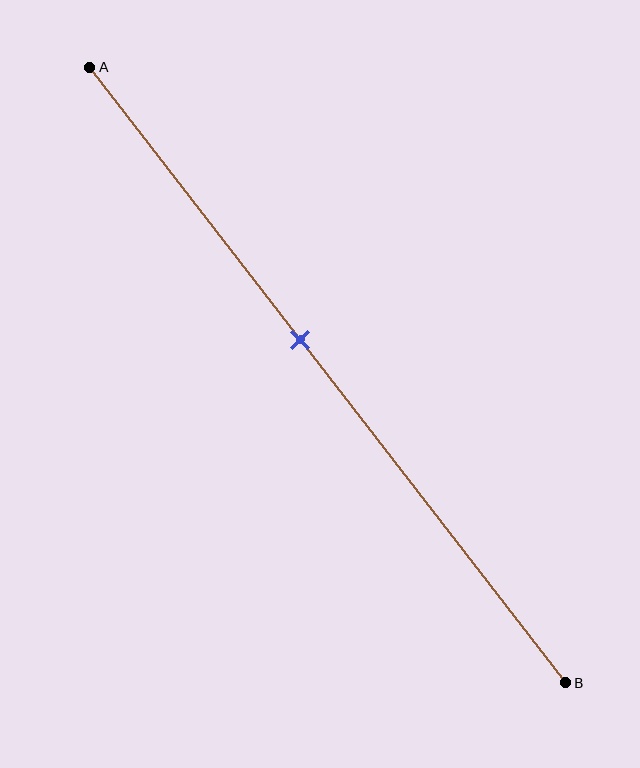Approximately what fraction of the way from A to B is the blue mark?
The blue mark is approximately 45% of the way from A to B.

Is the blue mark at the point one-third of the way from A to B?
No, the mark is at about 45% from A, not at the 33% one-third point.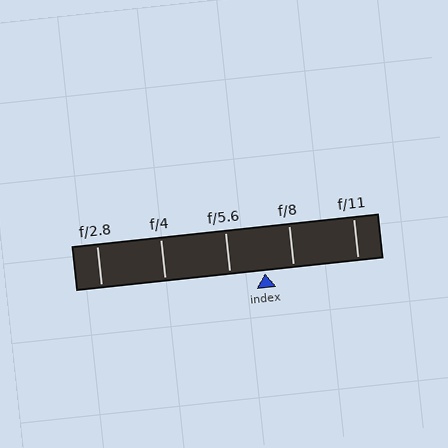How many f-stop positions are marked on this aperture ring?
There are 5 f-stop positions marked.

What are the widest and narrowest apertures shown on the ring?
The widest aperture shown is f/2.8 and the narrowest is f/11.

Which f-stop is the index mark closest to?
The index mark is closest to f/8.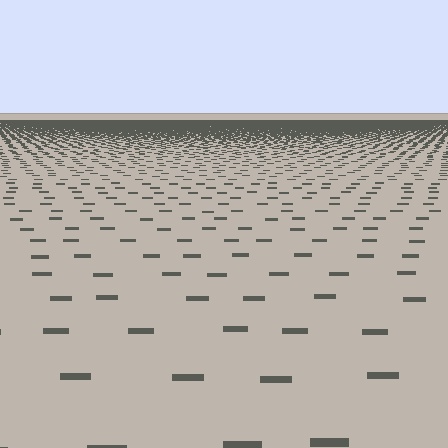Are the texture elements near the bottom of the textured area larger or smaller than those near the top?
Larger. Near the bottom, elements are closer to the viewer and appear at a bigger on-screen size.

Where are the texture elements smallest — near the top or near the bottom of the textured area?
Near the top.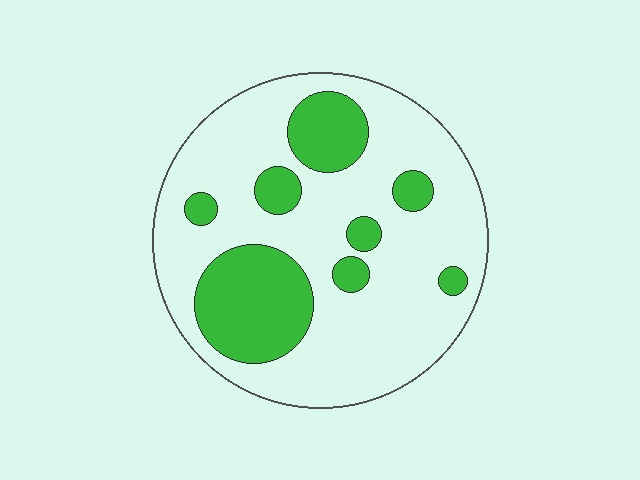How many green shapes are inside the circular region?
8.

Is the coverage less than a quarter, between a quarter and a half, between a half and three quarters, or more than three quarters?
Between a quarter and a half.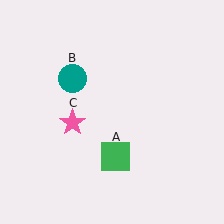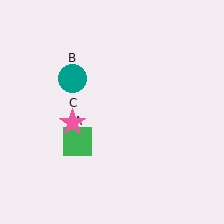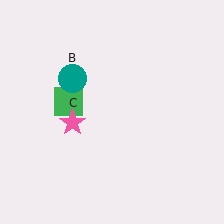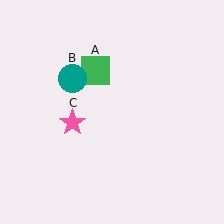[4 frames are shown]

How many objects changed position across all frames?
1 object changed position: green square (object A).